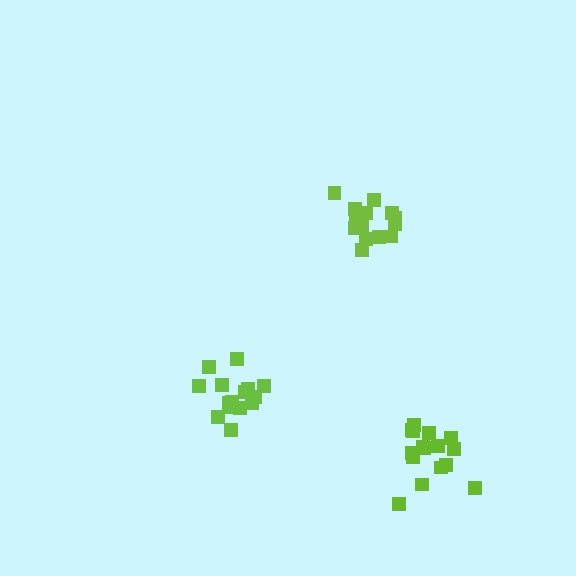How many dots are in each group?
Group 1: 14 dots, Group 2: 15 dots, Group 3: 16 dots (45 total).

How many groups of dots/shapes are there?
There are 3 groups.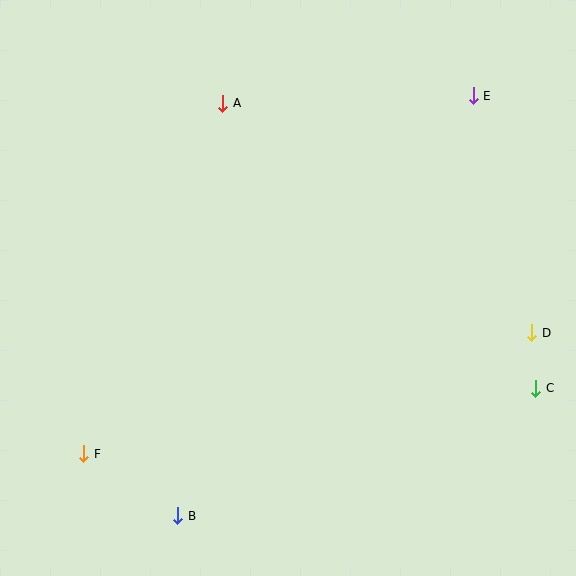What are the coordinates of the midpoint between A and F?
The midpoint between A and F is at (153, 279).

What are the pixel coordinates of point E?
Point E is at (473, 96).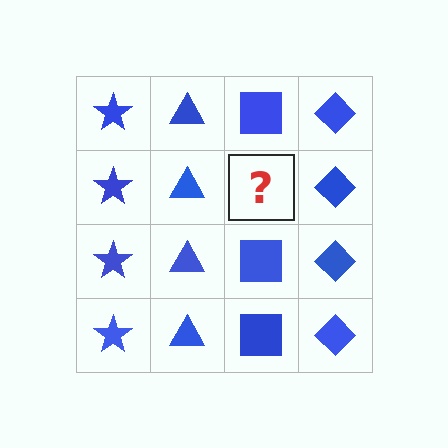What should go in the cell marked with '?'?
The missing cell should contain a blue square.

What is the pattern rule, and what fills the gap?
The rule is that each column has a consistent shape. The gap should be filled with a blue square.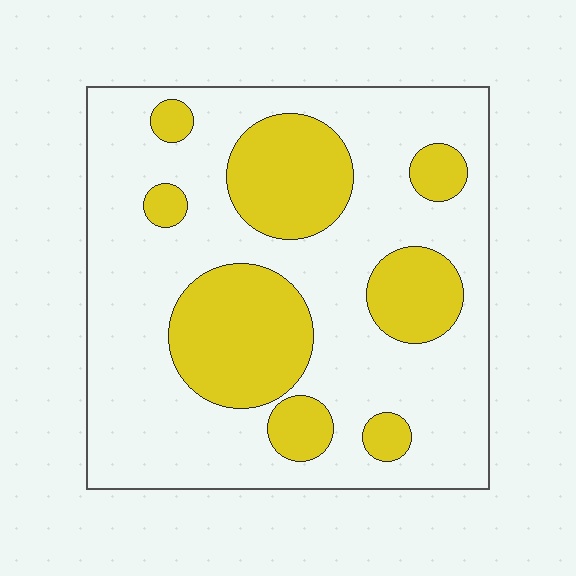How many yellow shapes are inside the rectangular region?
8.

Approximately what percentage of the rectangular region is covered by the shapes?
Approximately 30%.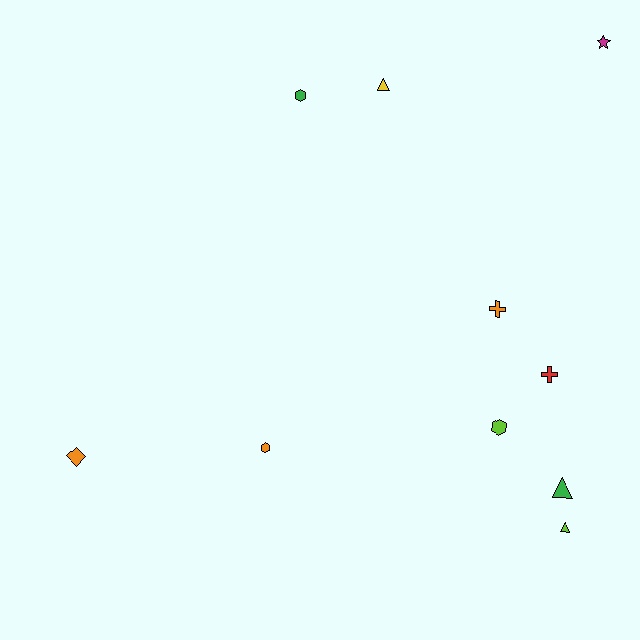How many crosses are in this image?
There are 2 crosses.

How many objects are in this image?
There are 10 objects.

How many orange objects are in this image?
There are 3 orange objects.